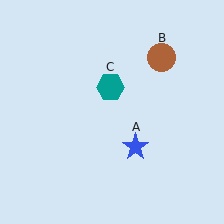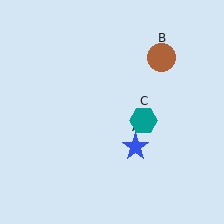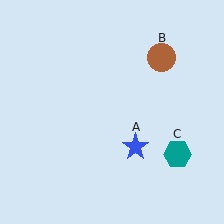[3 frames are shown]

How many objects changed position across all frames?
1 object changed position: teal hexagon (object C).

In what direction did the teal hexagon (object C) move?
The teal hexagon (object C) moved down and to the right.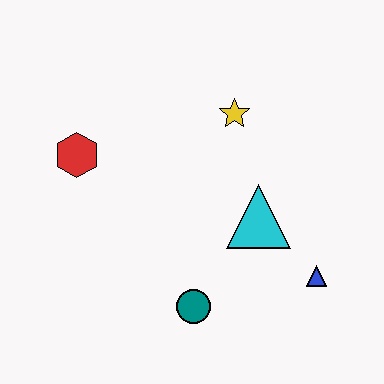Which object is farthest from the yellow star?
The teal circle is farthest from the yellow star.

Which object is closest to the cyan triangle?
The blue triangle is closest to the cyan triangle.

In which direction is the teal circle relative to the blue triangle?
The teal circle is to the left of the blue triangle.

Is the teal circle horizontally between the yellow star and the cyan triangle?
No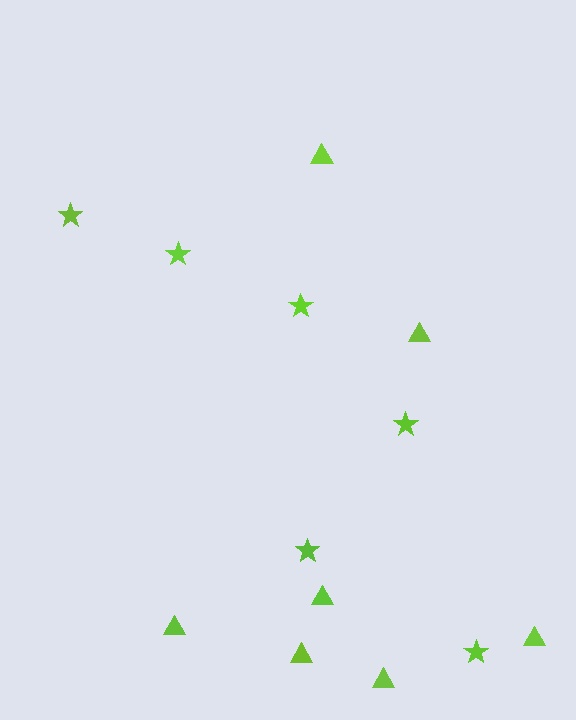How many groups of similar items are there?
There are 2 groups: one group of triangles (7) and one group of stars (6).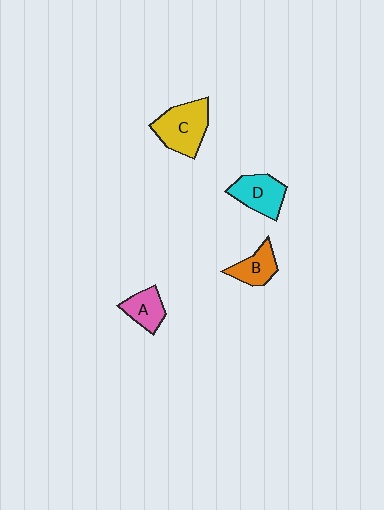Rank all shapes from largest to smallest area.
From largest to smallest: C (yellow), D (cyan), B (orange), A (pink).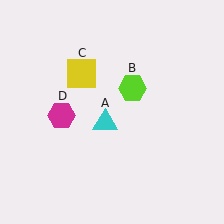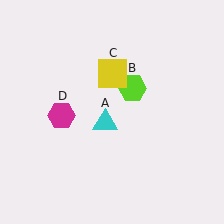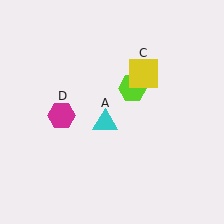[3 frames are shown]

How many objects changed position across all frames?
1 object changed position: yellow square (object C).